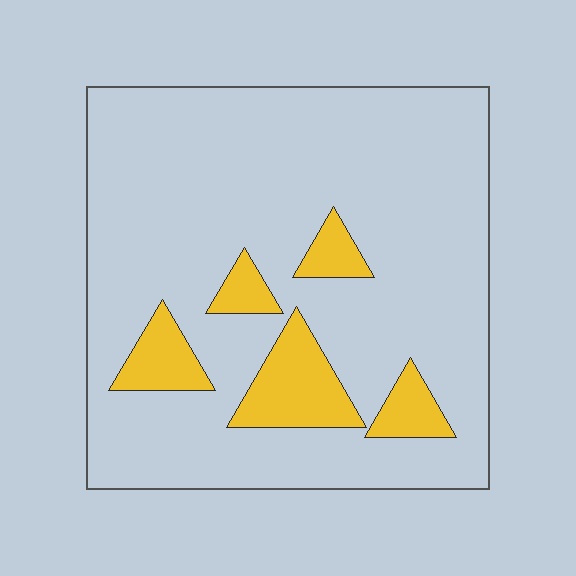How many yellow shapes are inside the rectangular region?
5.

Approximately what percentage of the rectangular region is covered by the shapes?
Approximately 15%.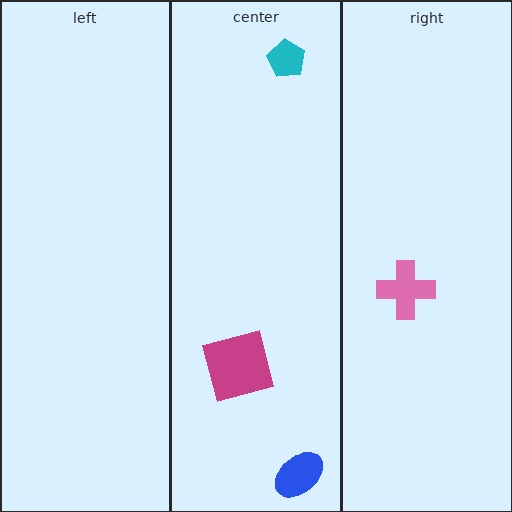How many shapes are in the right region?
1.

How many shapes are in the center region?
3.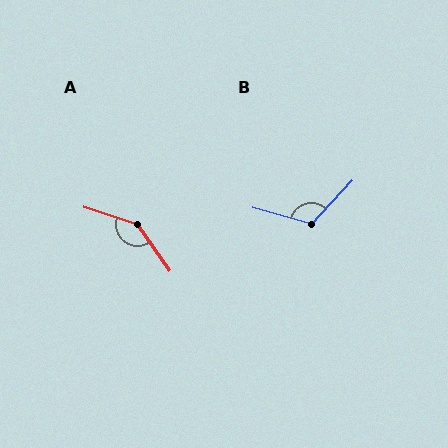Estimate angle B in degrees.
Approximately 117 degrees.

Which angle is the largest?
A, at approximately 143 degrees.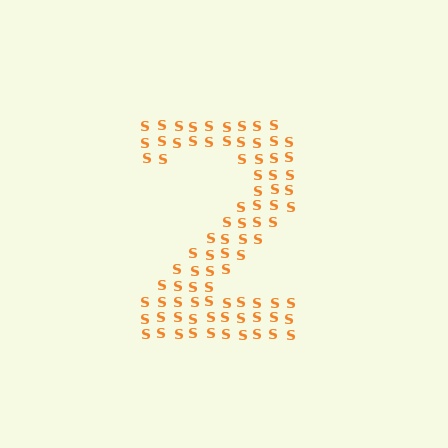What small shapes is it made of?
It is made of small letter S's.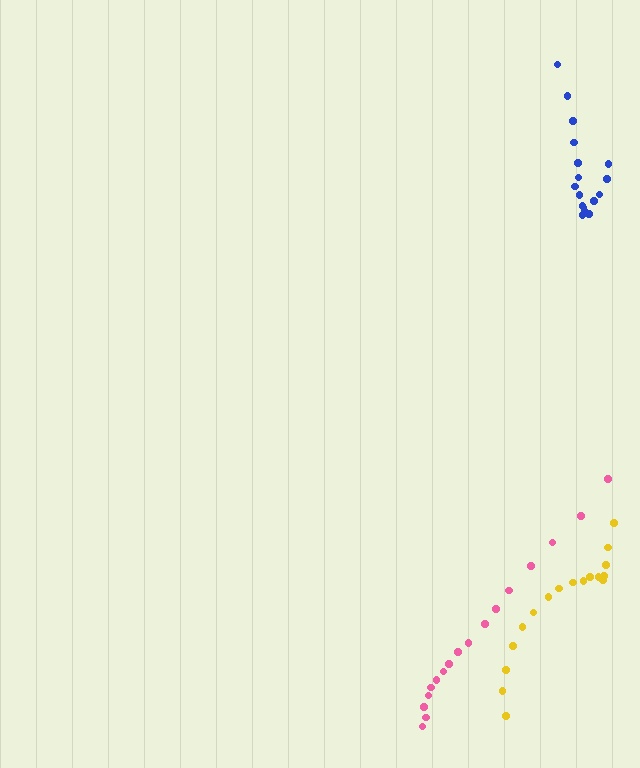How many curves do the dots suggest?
There are 3 distinct paths.